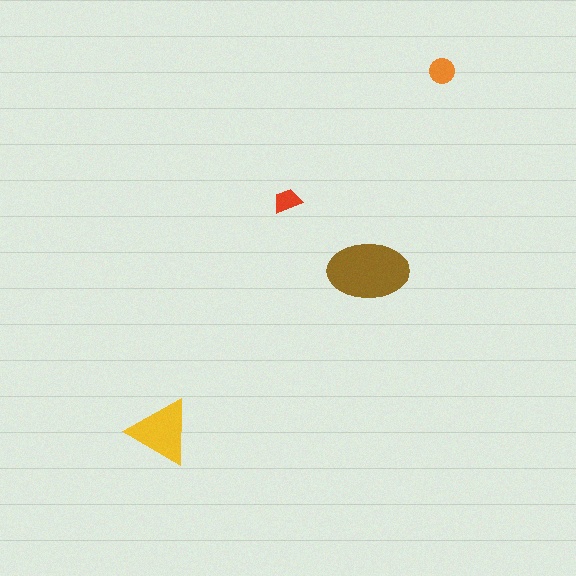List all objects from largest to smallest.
The brown ellipse, the yellow triangle, the orange circle, the red trapezoid.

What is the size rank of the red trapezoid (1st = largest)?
4th.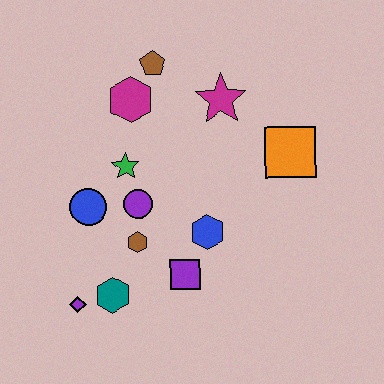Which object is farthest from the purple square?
The brown pentagon is farthest from the purple square.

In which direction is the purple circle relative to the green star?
The purple circle is below the green star.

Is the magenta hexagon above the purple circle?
Yes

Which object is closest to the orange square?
The magenta star is closest to the orange square.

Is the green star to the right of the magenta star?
No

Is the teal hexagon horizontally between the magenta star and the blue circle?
Yes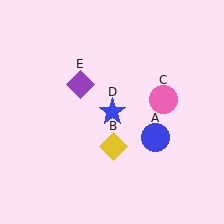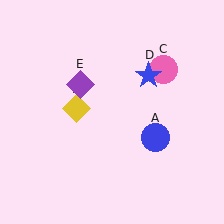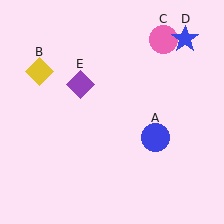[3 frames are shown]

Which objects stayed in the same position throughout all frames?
Blue circle (object A) and purple diamond (object E) remained stationary.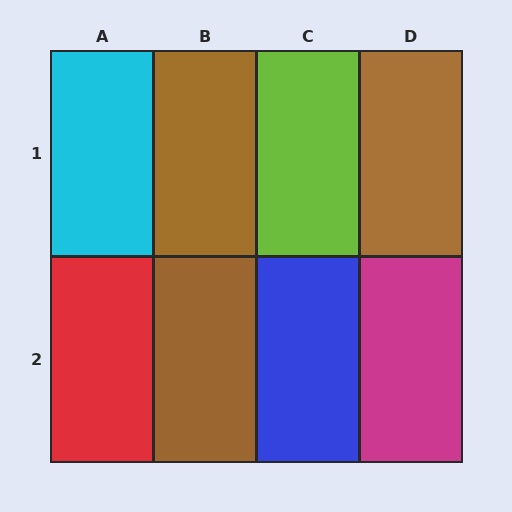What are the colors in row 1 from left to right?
Cyan, brown, lime, brown.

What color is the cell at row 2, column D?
Magenta.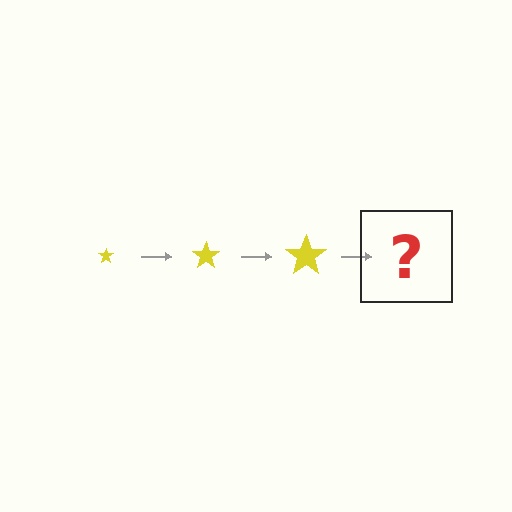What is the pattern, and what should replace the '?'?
The pattern is that the star gets progressively larger each step. The '?' should be a yellow star, larger than the previous one.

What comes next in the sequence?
The next element should be a yellow star, larger than the previous one.